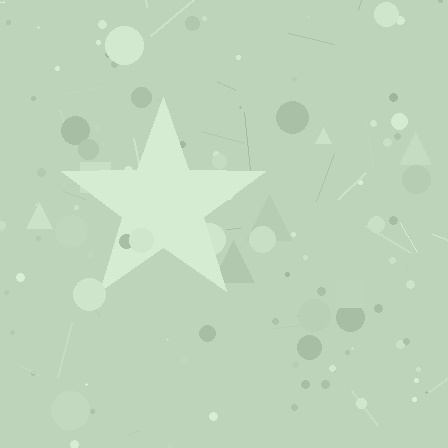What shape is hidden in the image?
A star is hidden in the image.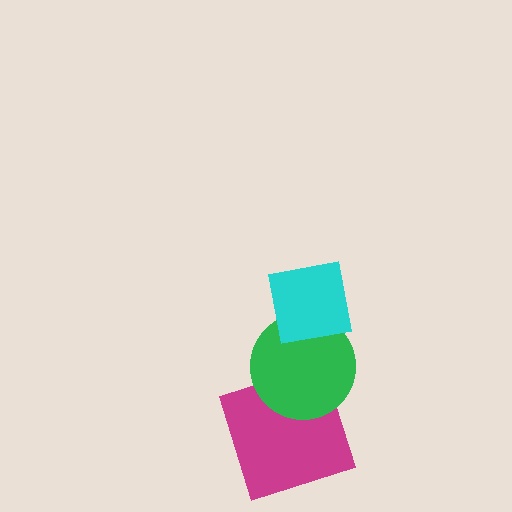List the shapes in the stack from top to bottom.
From top to bottom: the cyan square, the green circle, the magenta square.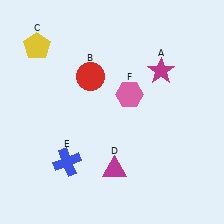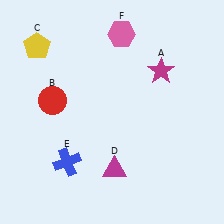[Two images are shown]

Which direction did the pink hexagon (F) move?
The pink hexagon (F) moved up.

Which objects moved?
The objects that moved are: the red circle (B), the pink hexagon (F).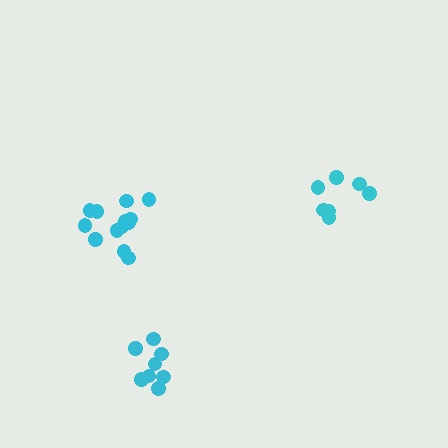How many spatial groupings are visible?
There are 3 spatial groupings.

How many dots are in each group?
Group 1: 13 dots, Group 2: 7 dots, Group 3: 8 dots (28 total).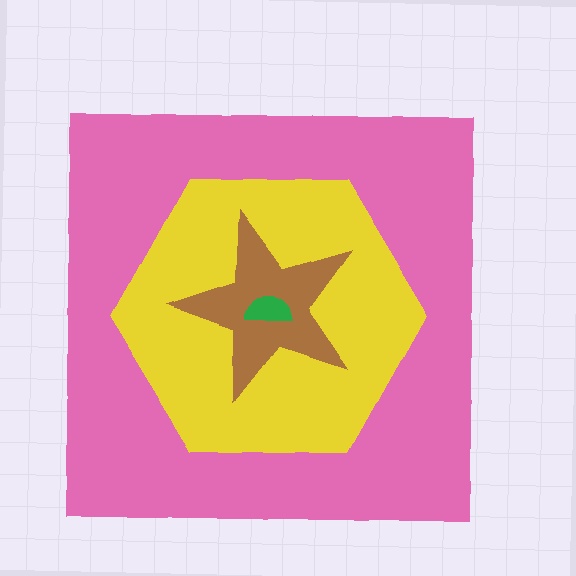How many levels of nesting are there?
4.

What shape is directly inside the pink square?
The yellow hexagon.